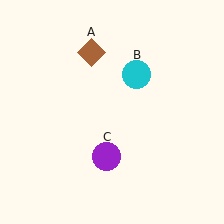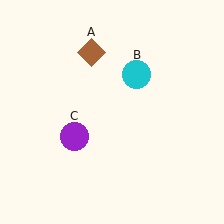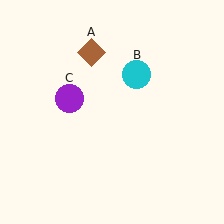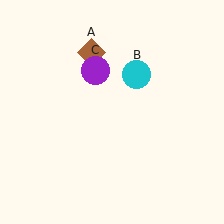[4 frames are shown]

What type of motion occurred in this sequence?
The purple circle (object C) rotated clockwise around the center of the scene.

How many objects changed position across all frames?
1 object changed position: purple circle (object C).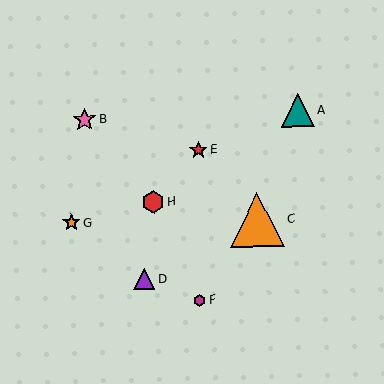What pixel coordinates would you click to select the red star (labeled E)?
Click at (198, 150) to select the red star E.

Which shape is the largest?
The orange triangle (labeled C) is the largest.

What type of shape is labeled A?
Shape A is a teal triangle.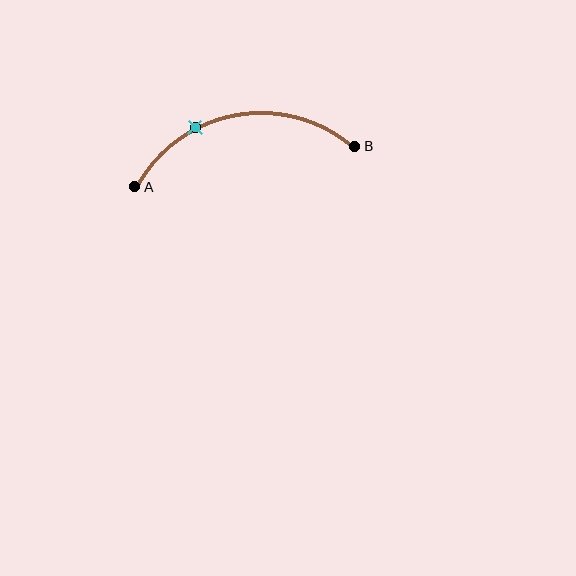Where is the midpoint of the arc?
The arc midpoint is the point on the curve farthest from the straight line joining A and B. It sits above that line.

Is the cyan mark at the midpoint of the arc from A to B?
No. The cyan mark lies on the arc but is closer to endpoint A. The arc midpoint would be at the point on the curve equidistant along the arc from both A and B.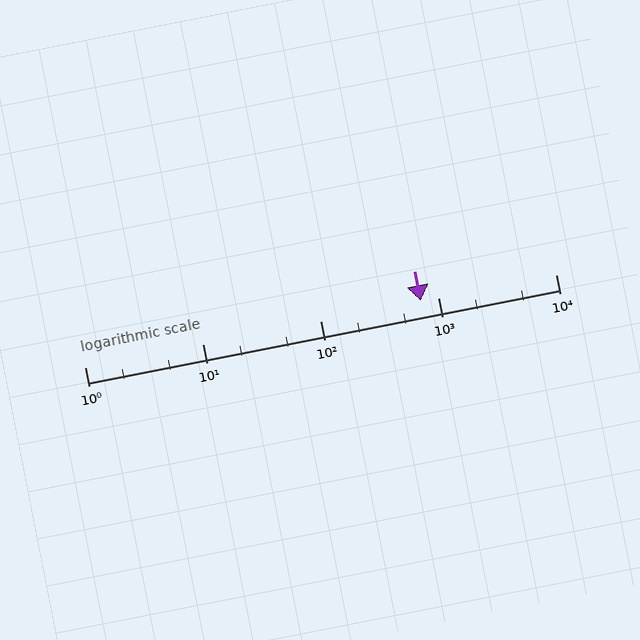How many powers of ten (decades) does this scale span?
The scale spans 4 decades, from 1 to 10000.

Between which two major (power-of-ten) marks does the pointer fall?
The pointer is between 100 and 1000.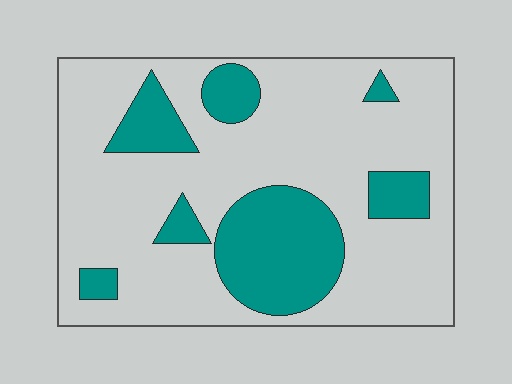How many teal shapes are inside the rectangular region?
7.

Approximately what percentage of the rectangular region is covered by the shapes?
Approximately 25%.